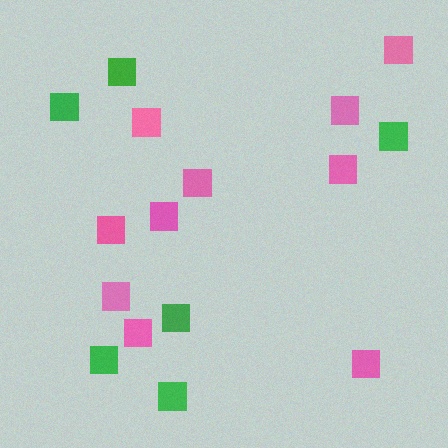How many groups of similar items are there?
There are 2 groups: one group of pink squares (10) and one group of green squares (6).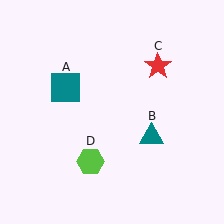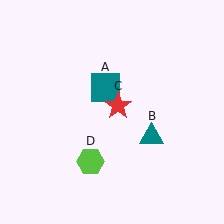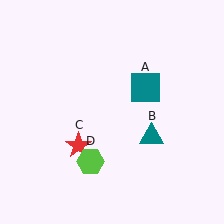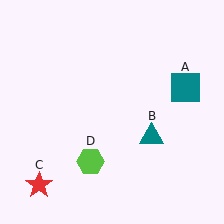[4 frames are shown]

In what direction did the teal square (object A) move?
The teal square (object A) moved right.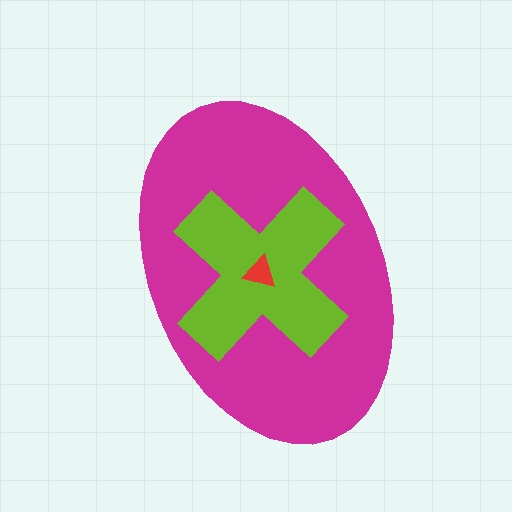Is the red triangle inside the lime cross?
Yes.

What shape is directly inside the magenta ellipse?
The lime cross.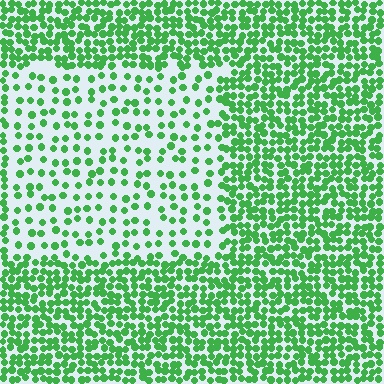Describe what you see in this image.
The image contains small green elements arranged at two different densities. A rectangle-shaped region is visible where the elements are less densely packed than the surrounding area.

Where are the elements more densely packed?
The elements are more densely packed outside the rectangle boundary.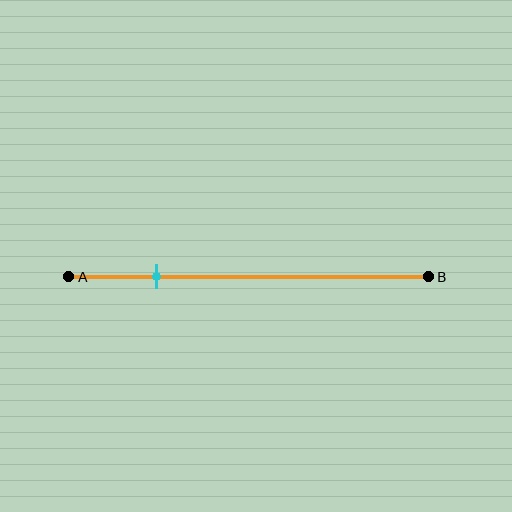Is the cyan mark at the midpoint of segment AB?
No, the mark is at about 25% from A, not at the 50% midpoint.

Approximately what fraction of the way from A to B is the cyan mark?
The cyan mark is approximately 25% of the way from A to B.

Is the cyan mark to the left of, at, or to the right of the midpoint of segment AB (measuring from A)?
The cyan mark is to the left of the midpoint of segment AB.